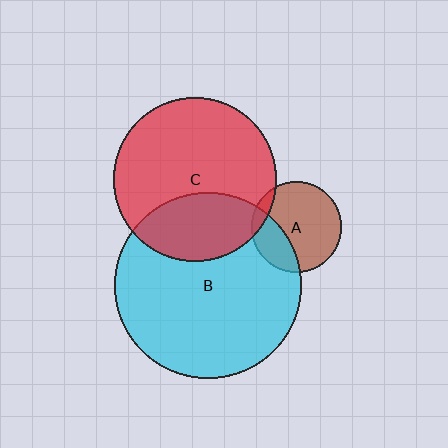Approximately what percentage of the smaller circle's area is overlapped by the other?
Approximately 30%.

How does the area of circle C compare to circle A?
Approximately 3.3 times.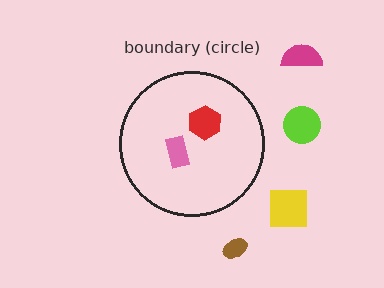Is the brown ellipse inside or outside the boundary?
Outside.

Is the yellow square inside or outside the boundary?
Outside.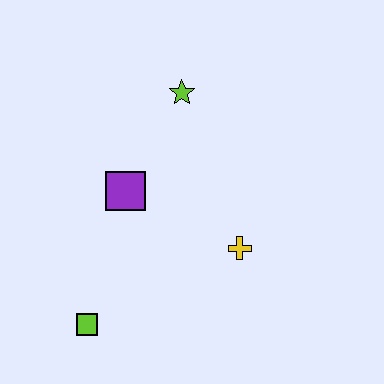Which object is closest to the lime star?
The purple square is closest to the lime star.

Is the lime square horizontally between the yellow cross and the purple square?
No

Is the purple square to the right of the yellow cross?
No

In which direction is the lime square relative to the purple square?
The lime square is below the purple square.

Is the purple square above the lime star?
No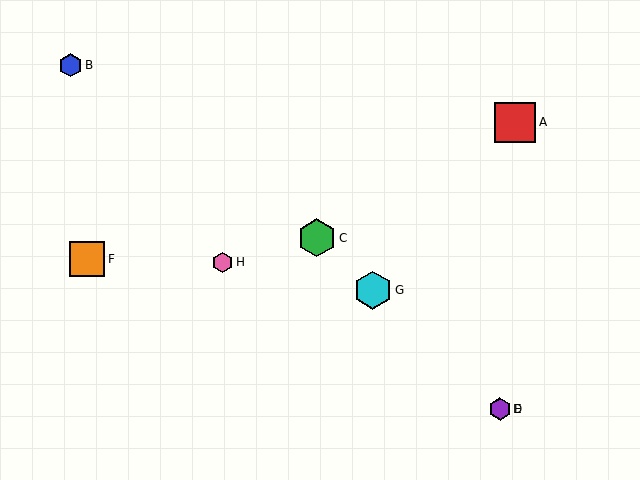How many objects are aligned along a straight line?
4 objects (C, D, E, G) are aligned along a straight line.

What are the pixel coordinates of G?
Object G is at (373, 290).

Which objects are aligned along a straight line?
Objects C, D, E, G are aligned along a straight line.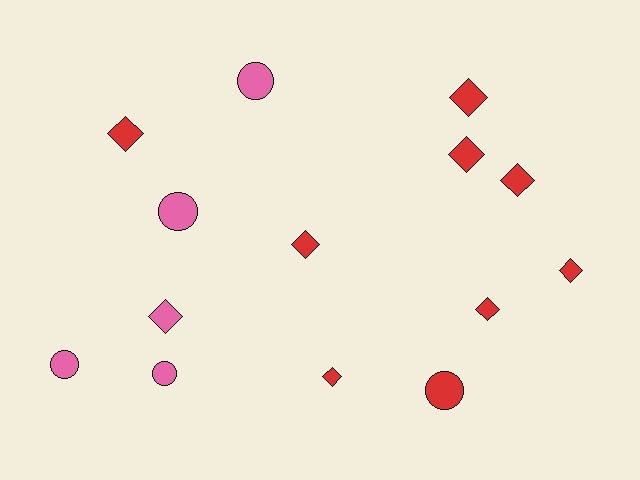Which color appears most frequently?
Red, with 9 objects.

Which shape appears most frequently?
Diamond, with 9 objects.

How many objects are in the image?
There are 14 objects.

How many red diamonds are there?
There are 8 red diamonds.